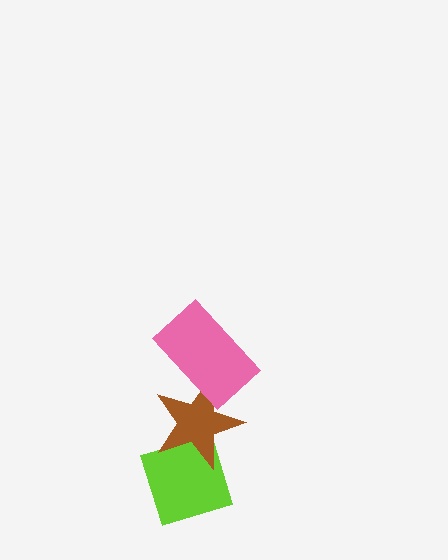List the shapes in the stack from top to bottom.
From top to bottom: the pink rectangle, the brown star, the lime diamond.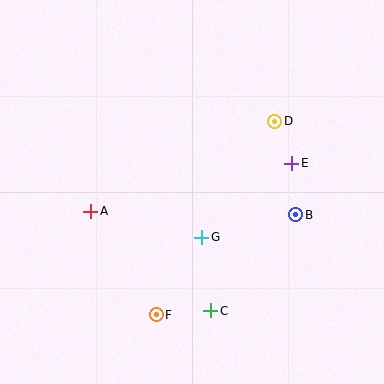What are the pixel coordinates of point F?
Point F is at (156, 315).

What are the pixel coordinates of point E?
Point E is at (292, 163).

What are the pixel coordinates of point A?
Point A is at (91, 211).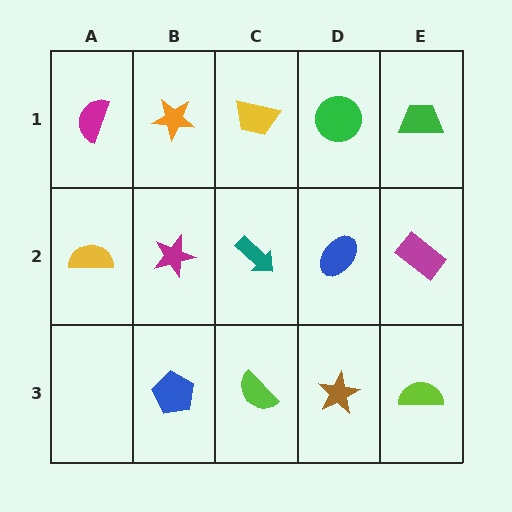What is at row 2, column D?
A blue ellipse.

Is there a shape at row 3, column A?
No, that cell is empty.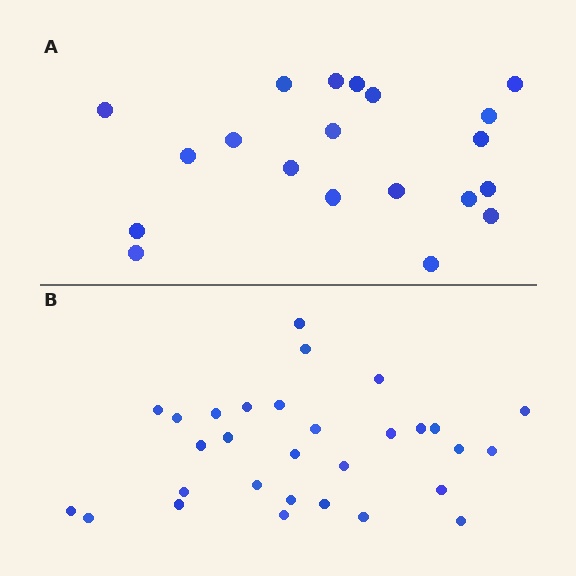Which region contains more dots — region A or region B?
Region B (the bottom region) has more dots.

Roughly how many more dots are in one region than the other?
Region B has roughly 10 or so more dots than region A.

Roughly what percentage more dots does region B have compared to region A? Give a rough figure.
About 50% more.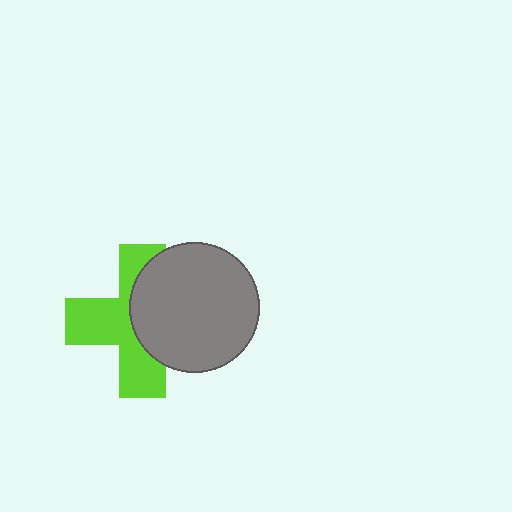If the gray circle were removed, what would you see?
You would see the complete lime cross.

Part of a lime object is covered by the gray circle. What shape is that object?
It is a cross.